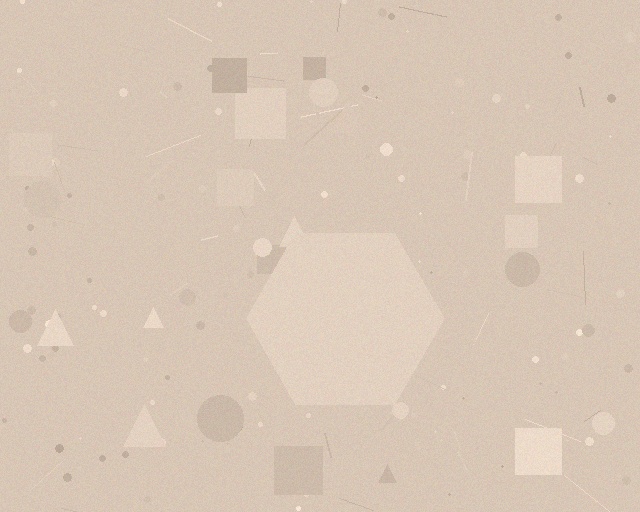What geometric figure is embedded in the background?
A hexagon is embedded in the background.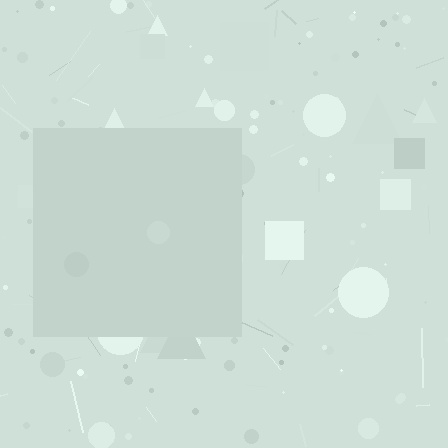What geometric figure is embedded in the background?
A square is embedded in the background.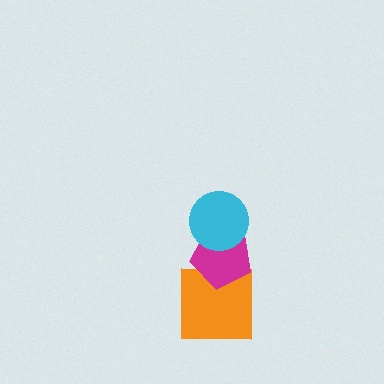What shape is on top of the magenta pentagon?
The cyan circle is on top of the magenta pentagon.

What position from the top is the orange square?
The orange square is 3rd from the top.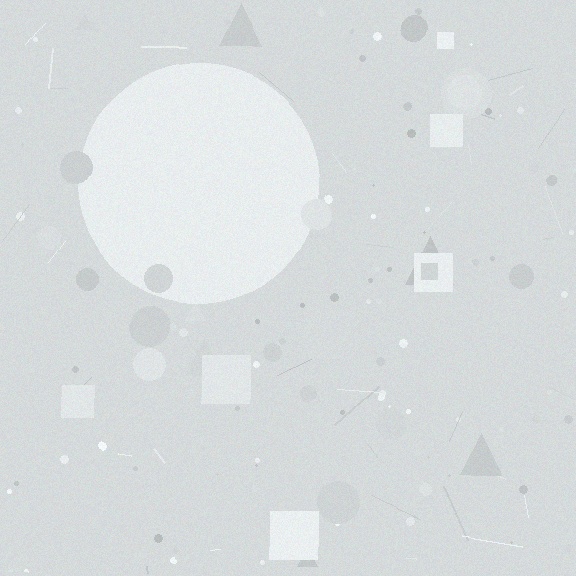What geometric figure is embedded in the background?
A circle is embedded in the background.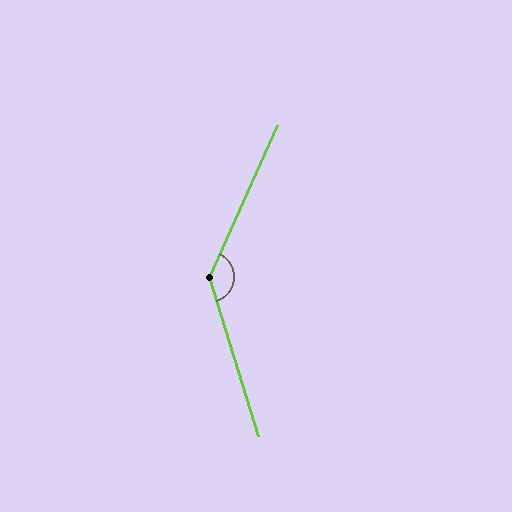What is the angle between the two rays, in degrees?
Approximately 139 degrees.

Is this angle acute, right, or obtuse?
It is obtuse.